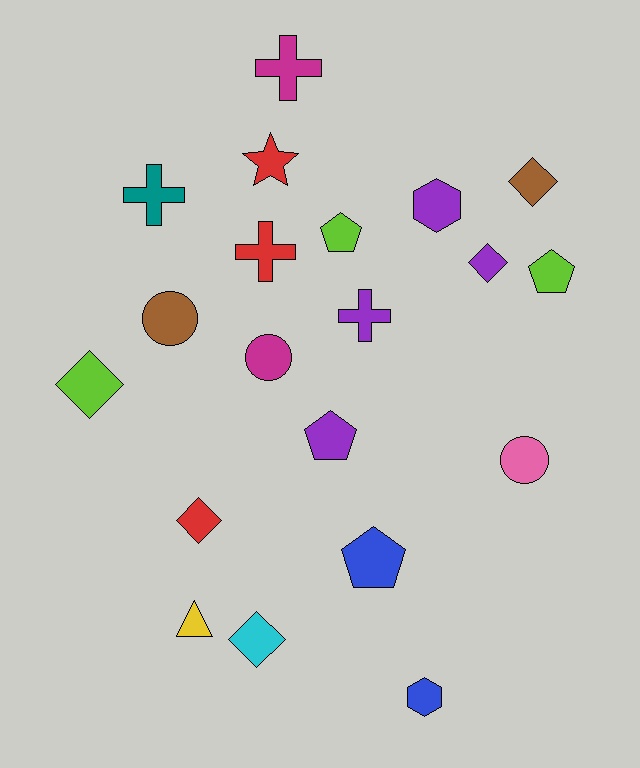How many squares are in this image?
There are no squares.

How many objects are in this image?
There are 20 objects.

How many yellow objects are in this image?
There is 1 yellow object.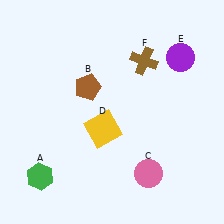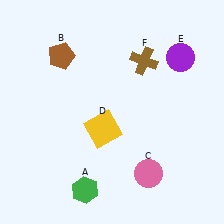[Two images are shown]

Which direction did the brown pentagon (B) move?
The brown pentagon (B) moved up.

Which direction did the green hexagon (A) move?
The green hexagon (A) moved right.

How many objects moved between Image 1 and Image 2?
2 objects moved between the two images.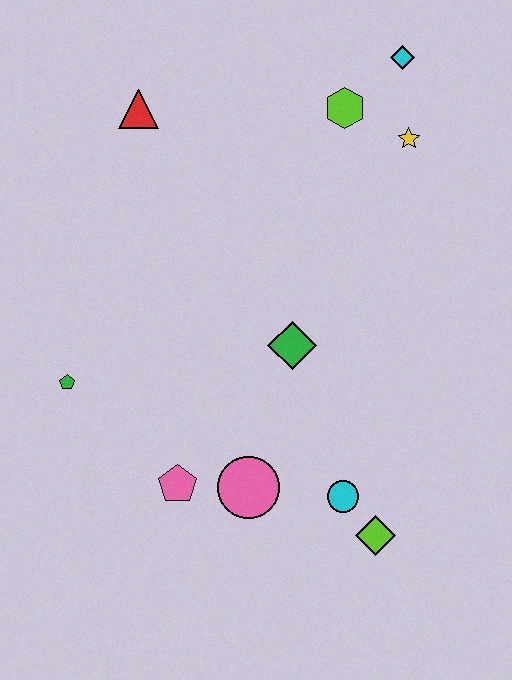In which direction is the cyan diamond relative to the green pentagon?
The cyan diamond is to the right of the green pentagon.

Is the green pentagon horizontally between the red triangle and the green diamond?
No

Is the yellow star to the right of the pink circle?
Yes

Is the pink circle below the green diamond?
Yes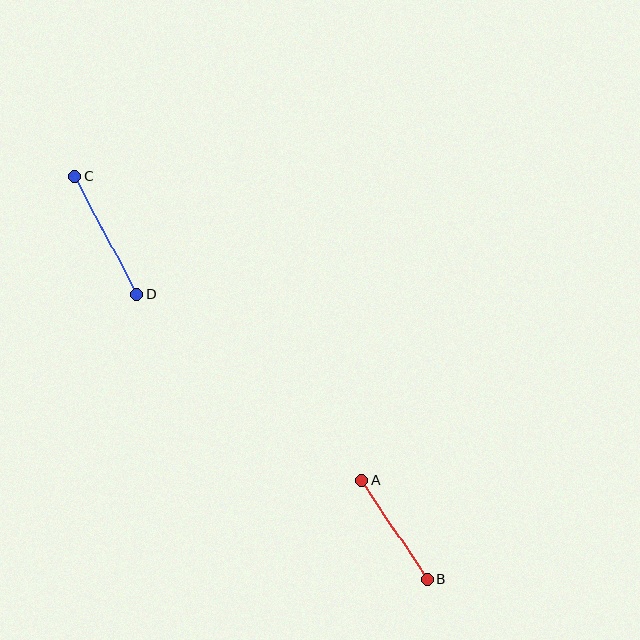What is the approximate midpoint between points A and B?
The midpoint is at approximately (395, 530) pixels.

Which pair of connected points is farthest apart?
Points C and D are farthest apart.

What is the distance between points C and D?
The distance is approximately 133 pixels.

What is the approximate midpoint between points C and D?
The midpoint is at approximately (106, 235) pixels.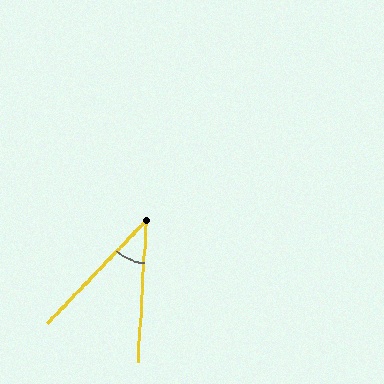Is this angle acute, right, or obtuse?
It is acute.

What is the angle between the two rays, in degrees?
Approximately 40 degrees.